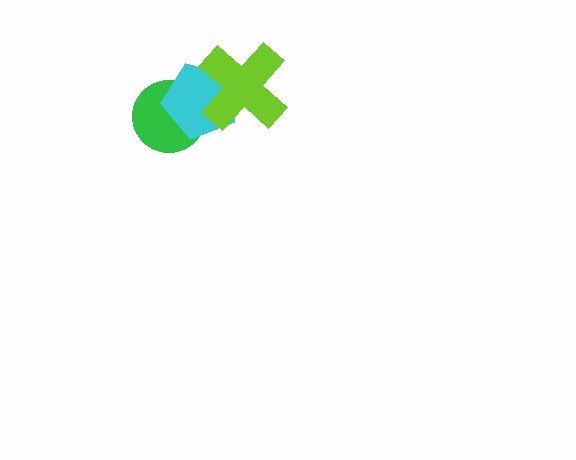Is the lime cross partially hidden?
No, no other shape covers it.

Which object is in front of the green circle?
The cyan pentagon is in front of the green circle.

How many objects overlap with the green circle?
1 object overlaps with the green circle.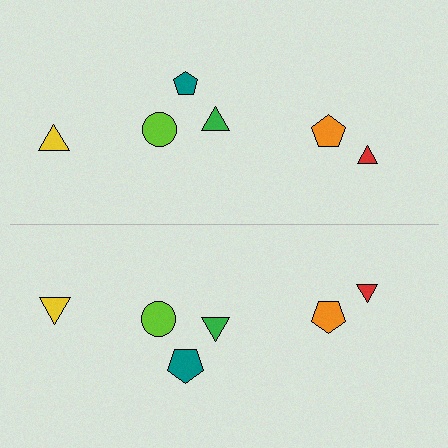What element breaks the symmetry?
The teal pentagon on the bottom side has a different size than its mirror counterpart.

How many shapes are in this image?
There are 12 shapes in this image.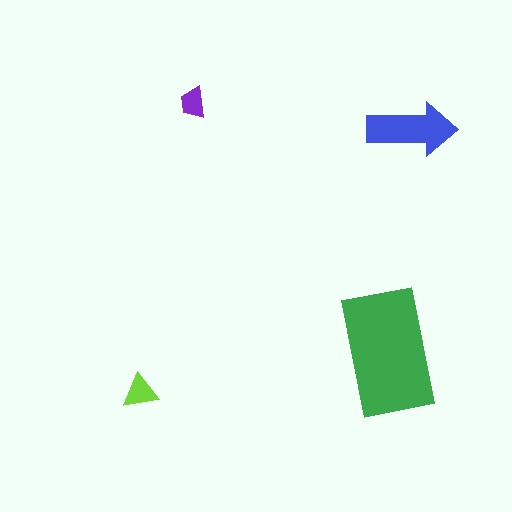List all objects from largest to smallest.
The green rectangle, the blue arrow, the lime triangle, the purple trapezoid.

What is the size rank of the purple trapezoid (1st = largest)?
4th.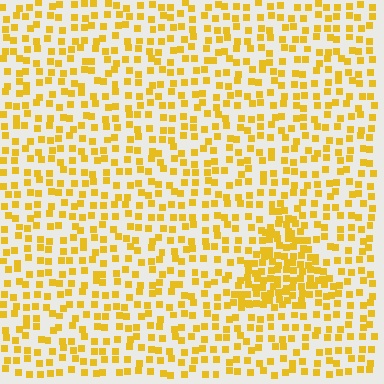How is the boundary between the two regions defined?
The boundary is defined by a change in element density (approximately 2.1x ratio). All elements are the same color, size, and shape.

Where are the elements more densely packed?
The elements are more densely packed inside the triangle boundary.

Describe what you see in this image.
The image contains small yellow elements arranged at two different densities. A triangle-shaped region is visible where the elements are more densely packed than the surrounding area.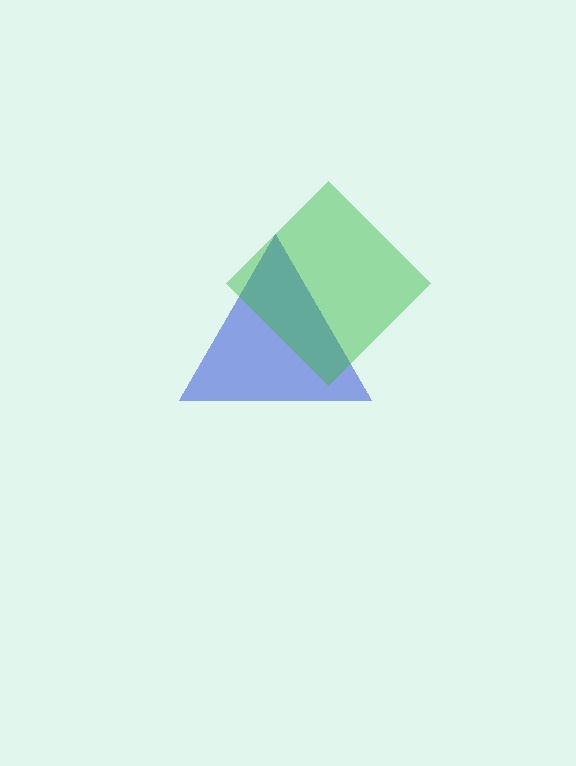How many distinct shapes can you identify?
There are 2 distinct shapes: a blue triangle, a green diamond.